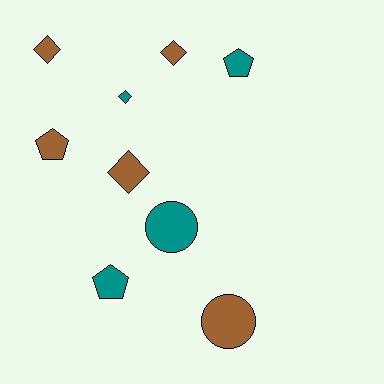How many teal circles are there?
There is 1 teal circle.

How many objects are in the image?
There are 9 objects.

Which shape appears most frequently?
Diamond, with 4 objects.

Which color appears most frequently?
Brown, with 5 objects.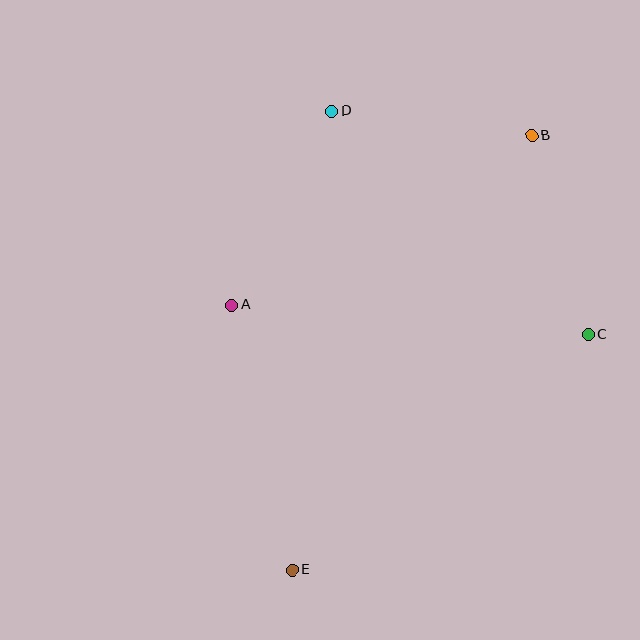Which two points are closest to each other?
Points B and D are closest to each other.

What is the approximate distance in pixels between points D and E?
The distance between D and E is approximately 460 pixels.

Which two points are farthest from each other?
Points B and E are farthest from each other.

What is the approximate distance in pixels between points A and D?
The distance between A and D is approximately 218 pixels.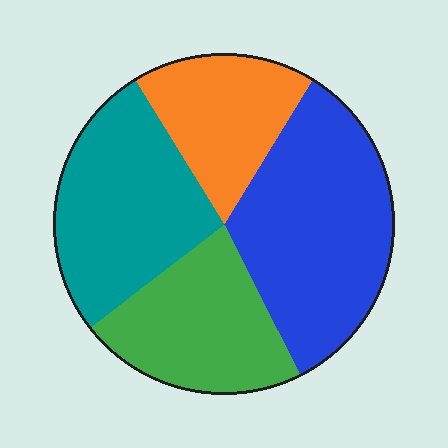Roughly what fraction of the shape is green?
Green takes up less than a quarter of the shape.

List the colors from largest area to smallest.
From largest to smallest: blue, teal, green, orange.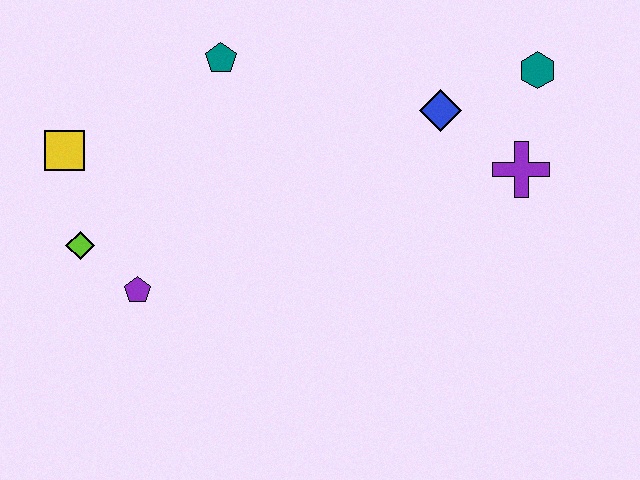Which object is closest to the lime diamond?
The purple pentagon is closest to the lime diamond.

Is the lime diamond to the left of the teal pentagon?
Yes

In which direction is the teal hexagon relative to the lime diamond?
The teal hexagon is to the right of the lime diamond.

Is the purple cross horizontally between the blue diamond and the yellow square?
No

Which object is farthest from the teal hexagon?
The lime diamond is farthest from the teal hexagon.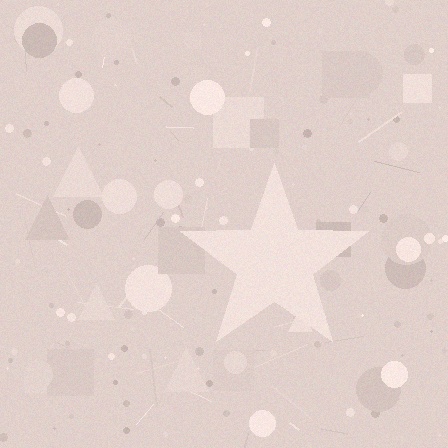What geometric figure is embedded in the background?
A star is embedded in the background.